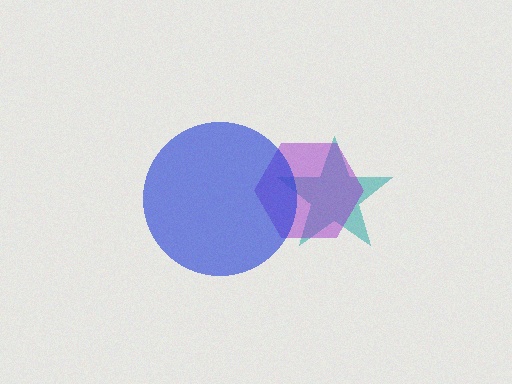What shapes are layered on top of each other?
The layered shapes are: a teal star, a purple hexagon, a blue circle.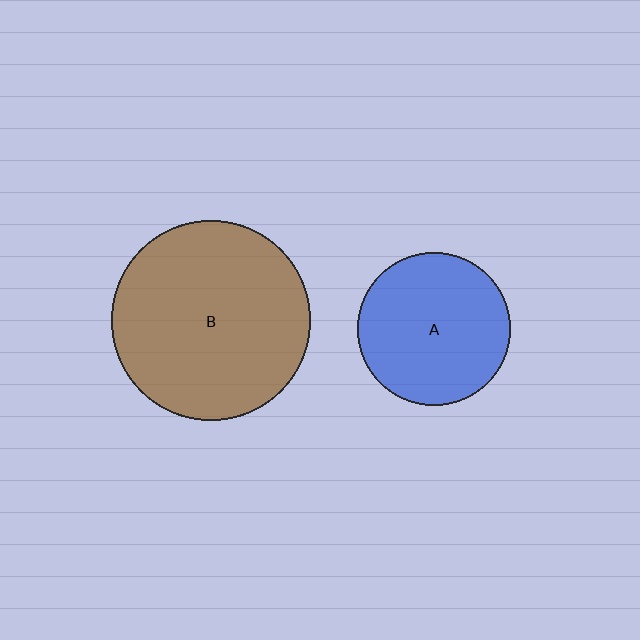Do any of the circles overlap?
No, none of the circles overlap.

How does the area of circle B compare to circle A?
Approximately 1.7 times.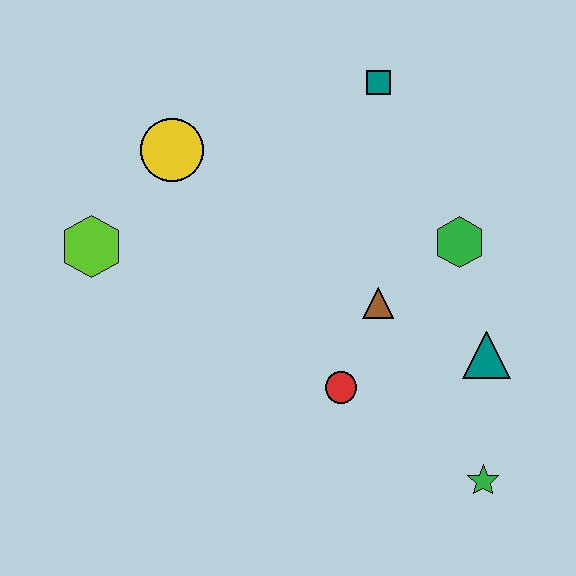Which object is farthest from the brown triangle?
The lime hexagon is farthest from the brown triangle.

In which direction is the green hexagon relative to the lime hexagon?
The green hexagon is to the right of the lime hexagon.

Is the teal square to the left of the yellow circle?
No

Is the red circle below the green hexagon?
Yes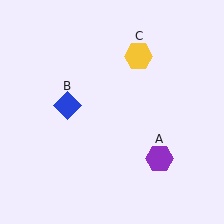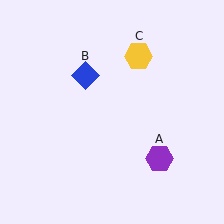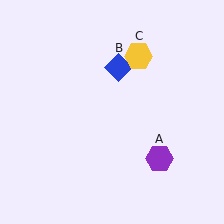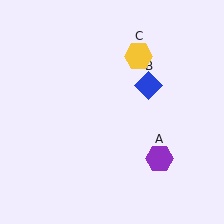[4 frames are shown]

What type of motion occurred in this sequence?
The blue diamond (object B) rotated clockwise around the center of the scene.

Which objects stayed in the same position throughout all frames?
Purple hexagon (object A) and yellow hexagon (object C) remained stationary.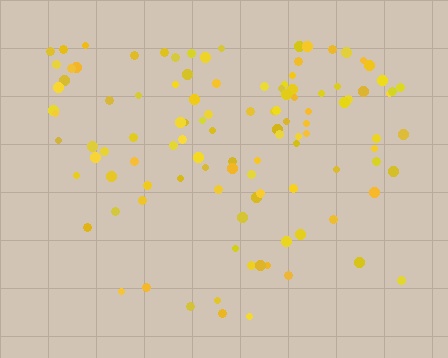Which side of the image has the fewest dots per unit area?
The bottom.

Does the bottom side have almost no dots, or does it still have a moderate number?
Still a moderate number, just noticeably fewer than the top.